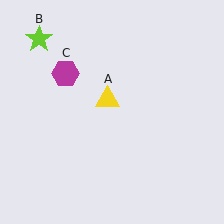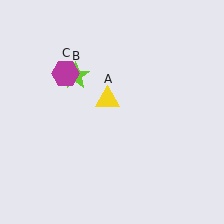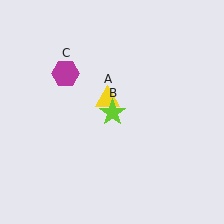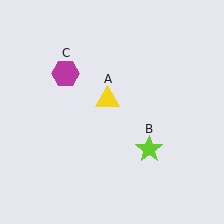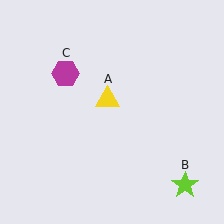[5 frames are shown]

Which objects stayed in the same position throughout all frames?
Yellow triangle (object A) and magenta hexagon (object C) remained stationary.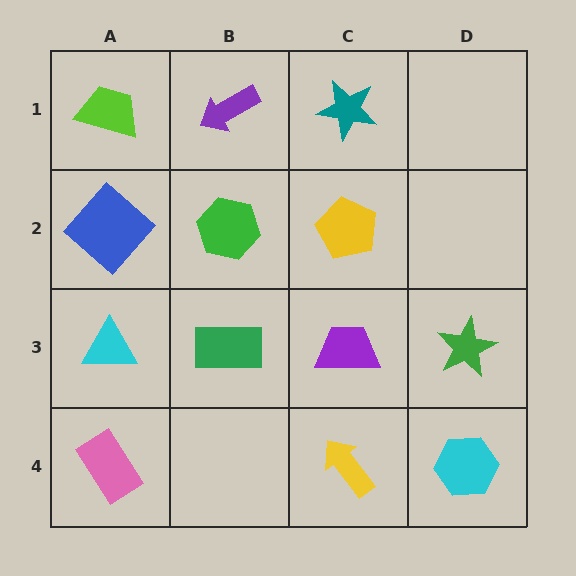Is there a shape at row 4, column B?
No, that cell is empty.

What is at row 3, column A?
A cyan triangle.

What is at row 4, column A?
A pink rectangle.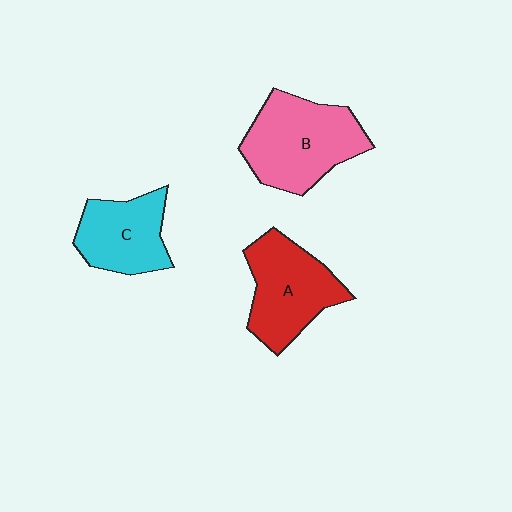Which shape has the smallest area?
Shape C (cyan).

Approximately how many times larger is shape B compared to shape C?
Approximately 1.4 times.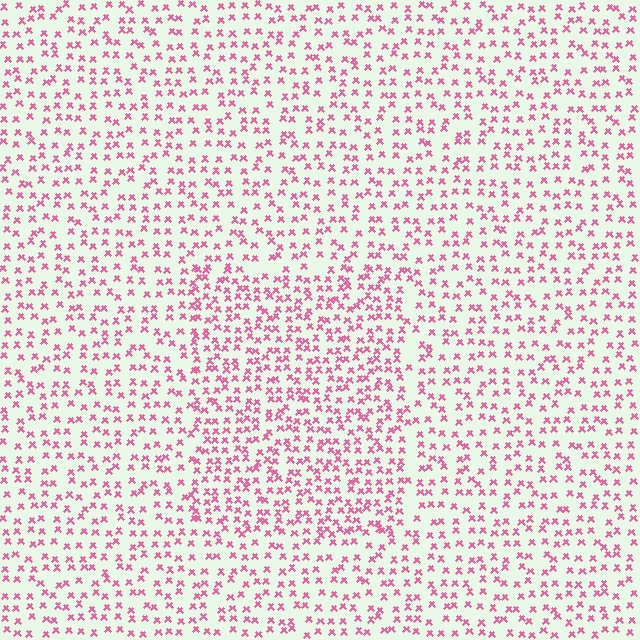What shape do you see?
I see a rectangle.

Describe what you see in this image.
The image contains small pink elements arranged at two different densities. A rectangle-shaped region is visible where the elements are more densely packed than the surrounding area.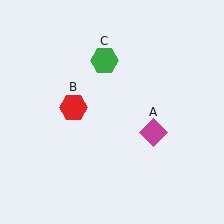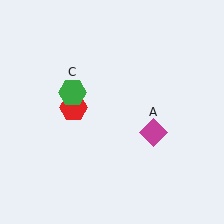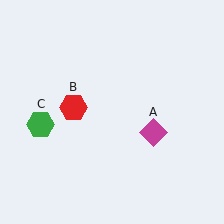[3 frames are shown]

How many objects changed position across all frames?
1 object changed position: green hexagon (object C).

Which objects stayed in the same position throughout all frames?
Magenta diamond (object A) and red hexagon (object B) remained stationary.